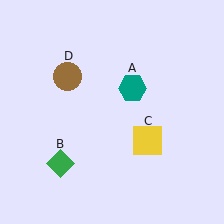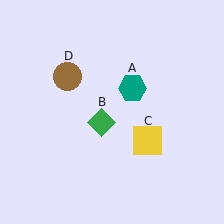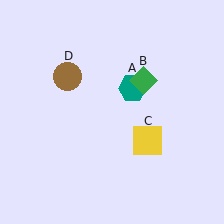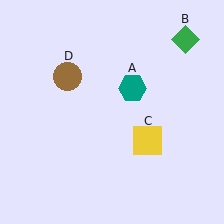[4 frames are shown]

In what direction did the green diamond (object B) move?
The green diamond (object B) moved up and to the right.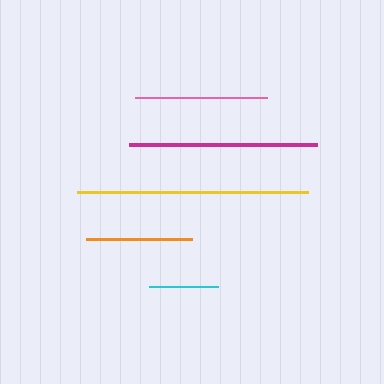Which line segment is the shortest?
The cyan line is the shortest at approximately 69 pixels.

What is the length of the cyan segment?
The cyan segment is approximately 69 pixels long.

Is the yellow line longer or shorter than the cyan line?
The yellow line is longer than the cyan line.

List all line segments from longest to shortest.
From longest to shortest: yellow, magenta, pink, orange, cyan.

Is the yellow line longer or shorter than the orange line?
The yellow line is longer than the orange line.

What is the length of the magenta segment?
The magenta segment is approximately 188 pixels long.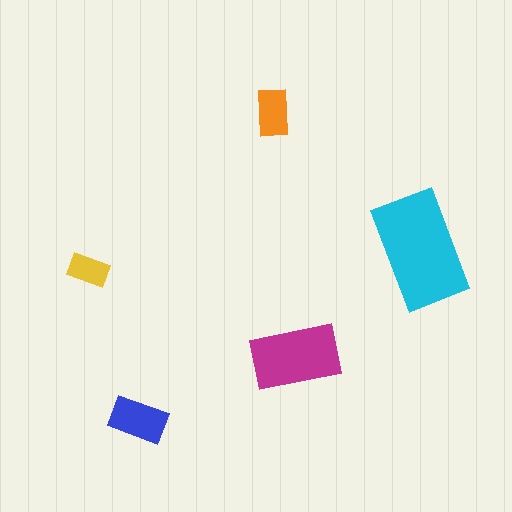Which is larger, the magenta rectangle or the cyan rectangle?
The cyan one.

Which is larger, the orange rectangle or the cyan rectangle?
The cyan one.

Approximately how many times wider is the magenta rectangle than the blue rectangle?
About 1.5 times wider.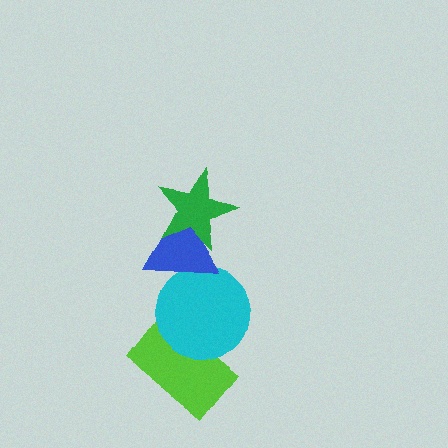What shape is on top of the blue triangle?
The green star is on top of the blue triangle.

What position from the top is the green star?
The green star is 1st from the top.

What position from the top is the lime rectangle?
The lime rectangle is 4th from the top.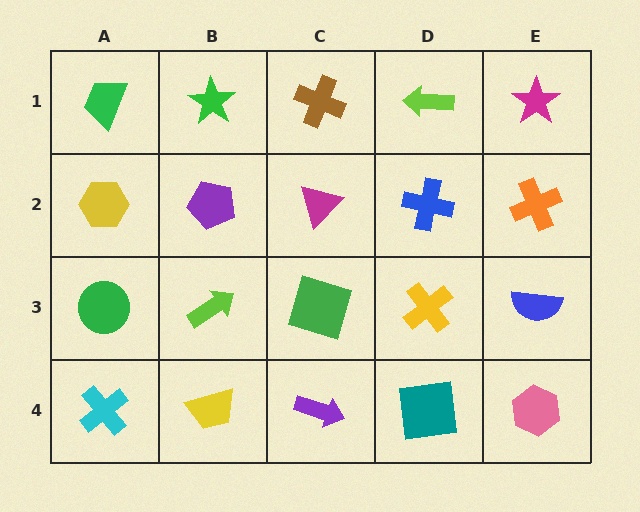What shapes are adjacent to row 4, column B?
A lime arrow (row 3, column B), a cyan cross (row 4, column A), a purple arrow (row 4, column C).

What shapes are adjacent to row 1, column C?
A magenta triangle (row 2, column C), a green star (row 1, column B), a lime arrow (row 1, column D).